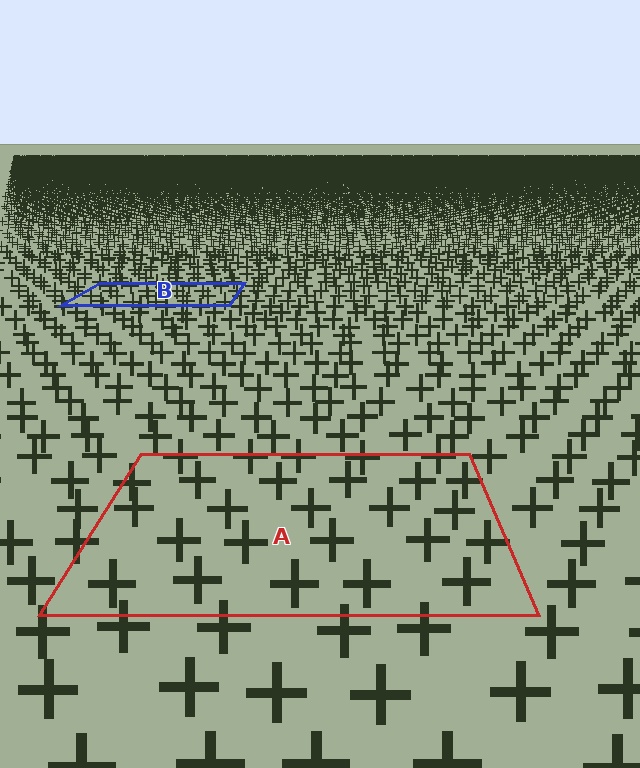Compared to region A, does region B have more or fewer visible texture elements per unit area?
Region B has more texture elements per unit area — they are packed more densely because it is farther away.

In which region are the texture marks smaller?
The texture marks are smaller in region B, because it is farther away.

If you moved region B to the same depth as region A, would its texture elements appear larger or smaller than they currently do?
They would appear larger. At a closer depth, the same texture elements are projected at a bigger on-screen size.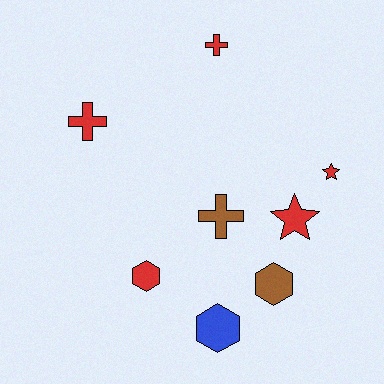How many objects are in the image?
There are 8 objects.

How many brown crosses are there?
There is 1 brown cross.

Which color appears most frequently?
Red, with 5 objects.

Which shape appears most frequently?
Cross, with 3 objects.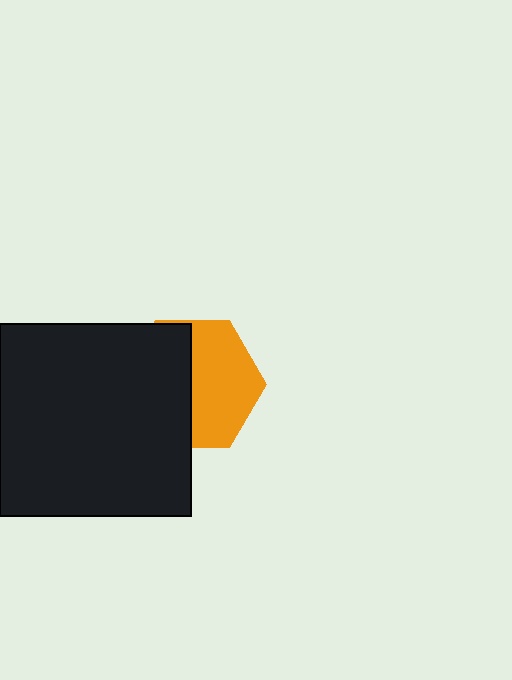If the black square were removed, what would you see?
You would see the complete orange hexagon.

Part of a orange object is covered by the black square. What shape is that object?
It is a hexagon.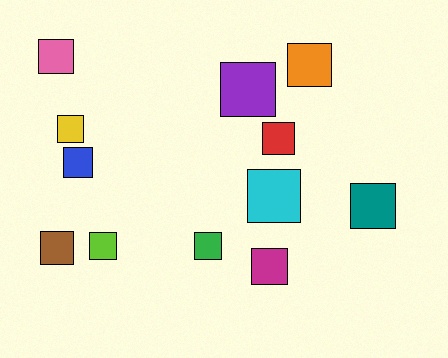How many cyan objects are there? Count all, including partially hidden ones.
There is 1 cyan object.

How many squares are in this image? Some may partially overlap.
There are 12 squares.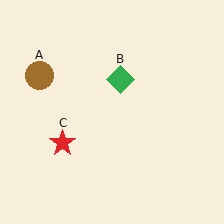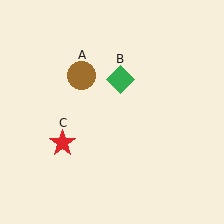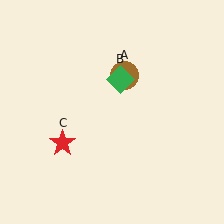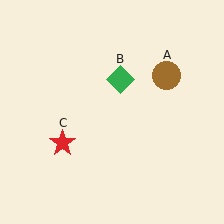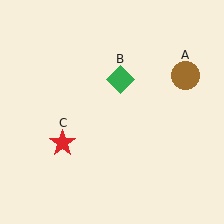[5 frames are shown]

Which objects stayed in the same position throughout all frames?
Green diamond (object B) and red star (object C) remained stationary.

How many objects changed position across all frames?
1 object changed position: brown circle (object A).